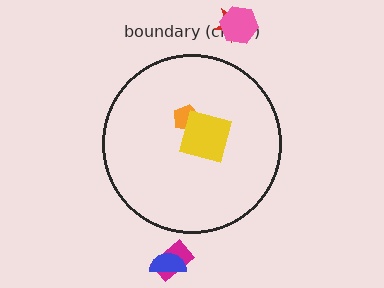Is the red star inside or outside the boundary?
Outside.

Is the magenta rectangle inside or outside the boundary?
Outside.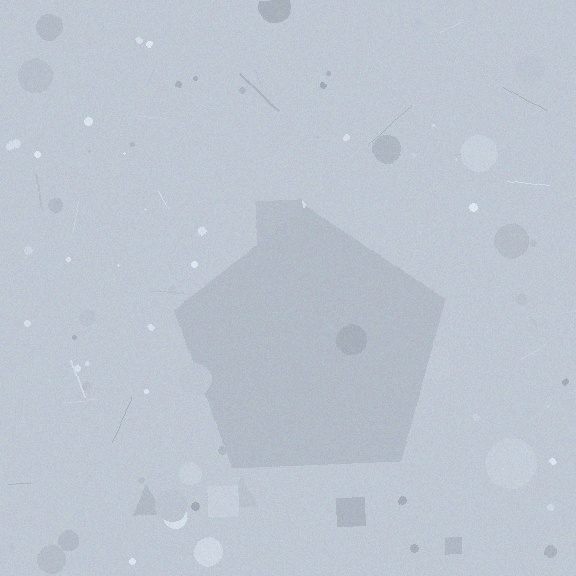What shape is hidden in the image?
A pentagon is hidden in the image.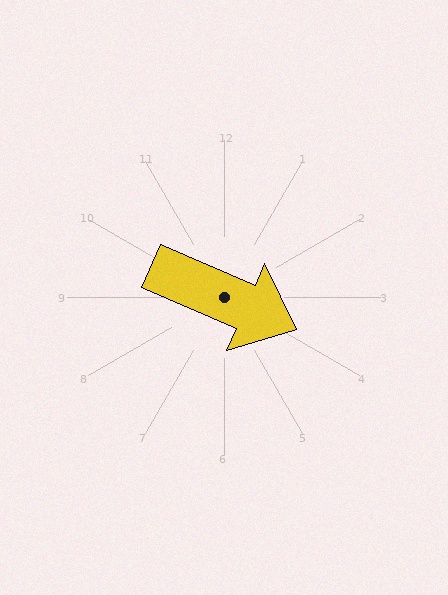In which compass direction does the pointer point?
Southeast.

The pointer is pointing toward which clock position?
Roughly 4 o'clock.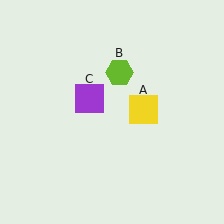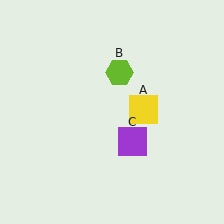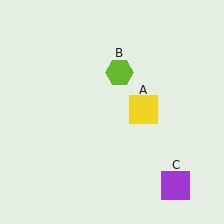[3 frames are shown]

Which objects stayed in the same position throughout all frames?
Yellow square (object A) and lime hexagon (object B) remained stationary.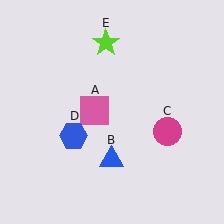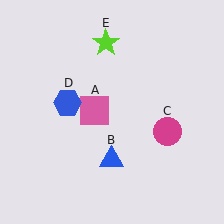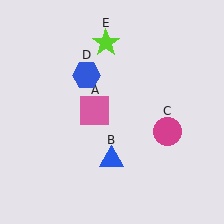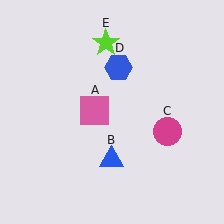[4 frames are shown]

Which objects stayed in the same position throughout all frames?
Pink square (object A) and blue triangle (object B) and magenta circle (object C) and lime star (object E) remained stationary.